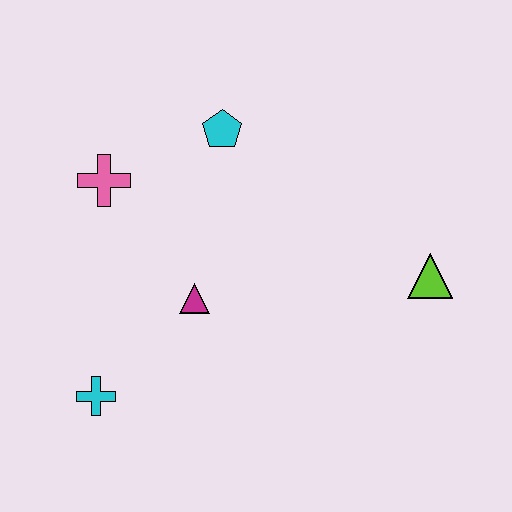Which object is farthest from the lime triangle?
The cyan cross is farthest from the lime triangle.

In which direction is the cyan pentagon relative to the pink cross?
The cyan pentagon is to the right of the pink cross.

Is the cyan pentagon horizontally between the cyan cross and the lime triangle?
Yes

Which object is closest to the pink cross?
The cyan pentagon is closest to the pink cross.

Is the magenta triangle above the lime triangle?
No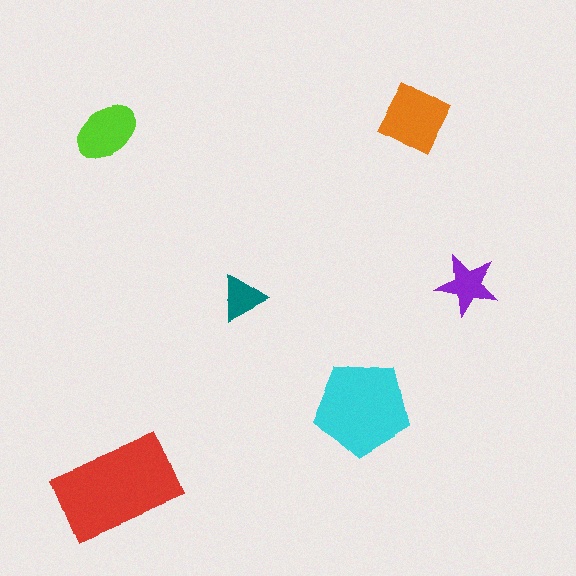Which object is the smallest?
The teal triangle.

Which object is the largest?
The red rectangle.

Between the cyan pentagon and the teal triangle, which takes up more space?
The cyan pentagon.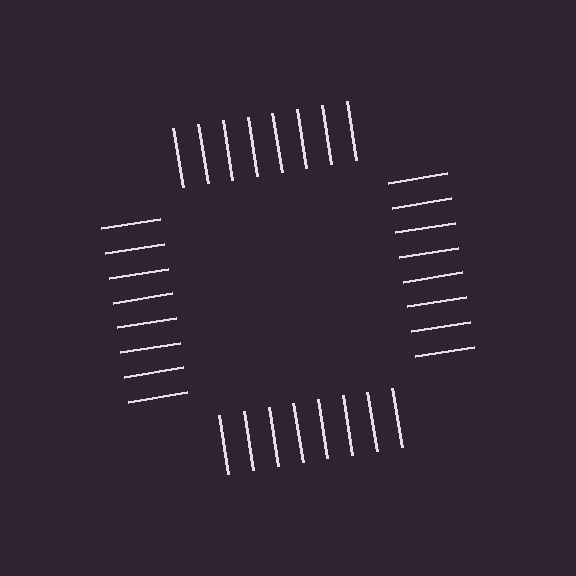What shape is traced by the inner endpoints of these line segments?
An illusory square — the line segments terminate on its edges but no continuous stroke is drawn.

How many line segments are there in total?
32 — 8 along each of the 4 edges.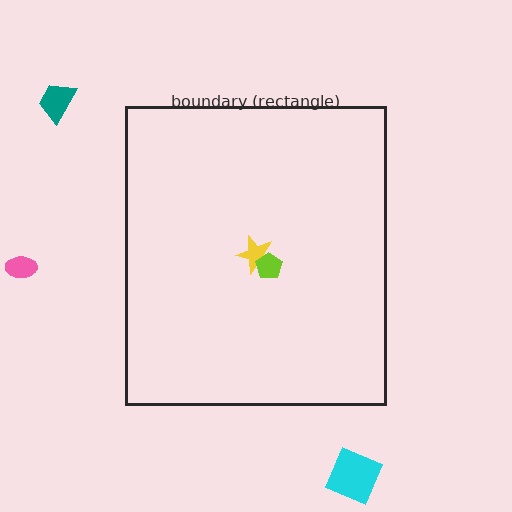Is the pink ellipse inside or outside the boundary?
Outside.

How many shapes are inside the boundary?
2 inside, 3 outside.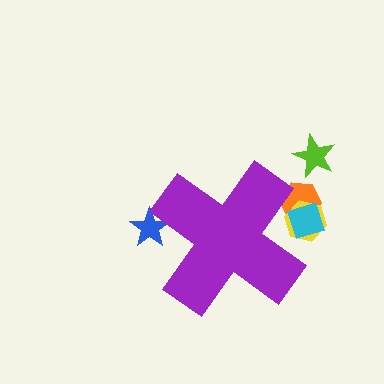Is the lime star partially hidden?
No, the lime star is fully visible.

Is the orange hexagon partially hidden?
Yes, the orange hexagon is partially hidden behind the purple cross.